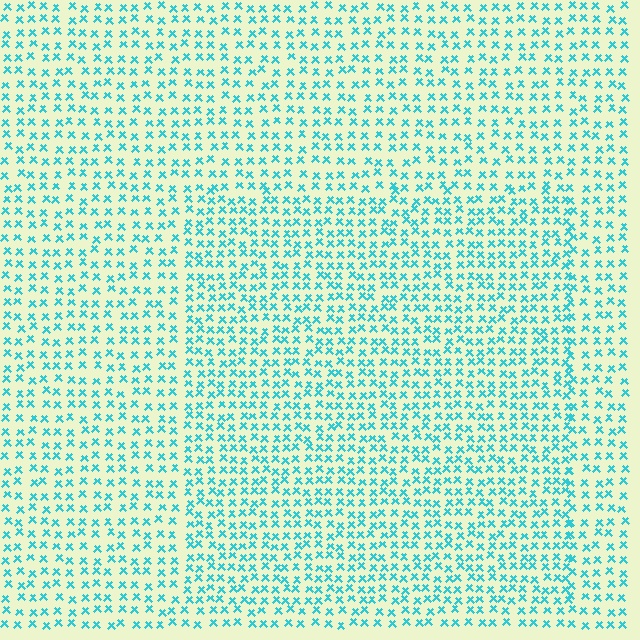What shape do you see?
I see a rectangle.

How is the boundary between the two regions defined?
The boundary is defined by a change in element density (approximately 1.4x ratio). All elements are the same color, size, and shape.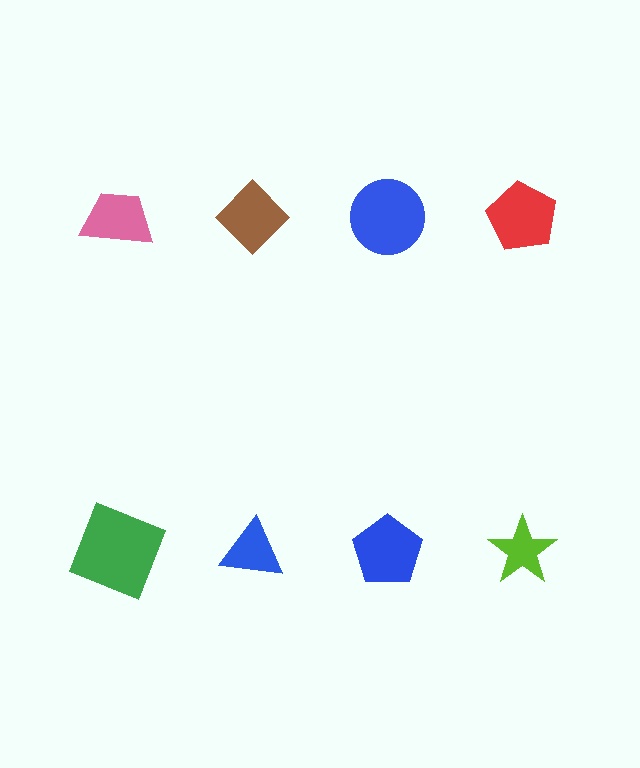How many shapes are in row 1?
4 shapes.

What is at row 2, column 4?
A lime star.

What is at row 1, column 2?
A brown diamond.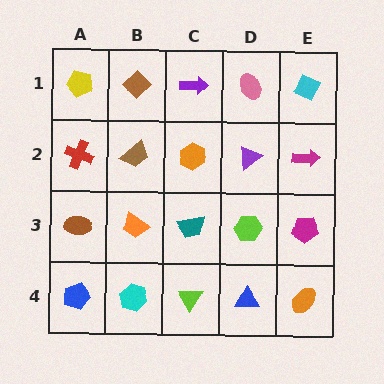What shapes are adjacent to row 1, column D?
A purple triangle (row 2, column D), a purple arrow (row 1, column C), a cyan diamond (row 1, column E).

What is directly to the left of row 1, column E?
A pink ellipse.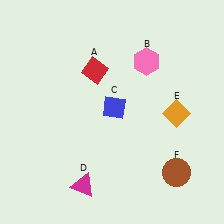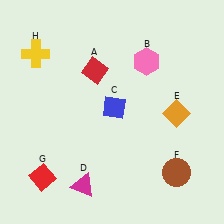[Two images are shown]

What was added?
A red diamond (G), a yellow cross (H) were added in Image 2.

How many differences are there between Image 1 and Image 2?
There are 2 differences between the two images.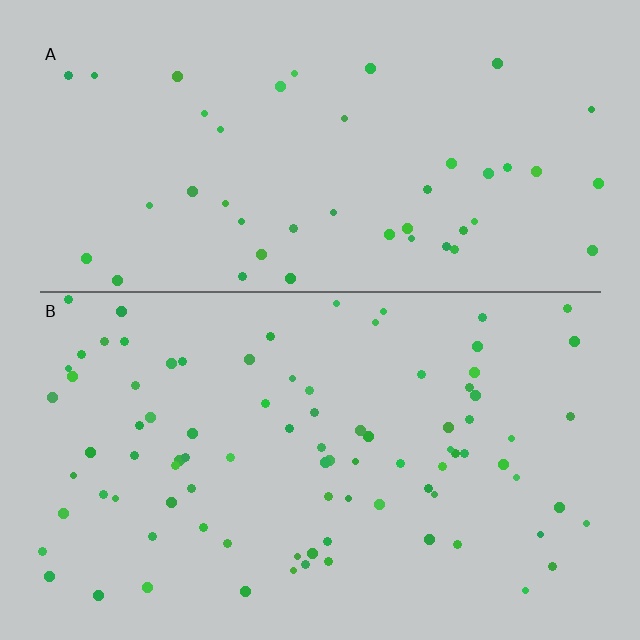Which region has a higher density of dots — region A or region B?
B (the bottom).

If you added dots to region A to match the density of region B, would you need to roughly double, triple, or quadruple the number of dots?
Approximately double.